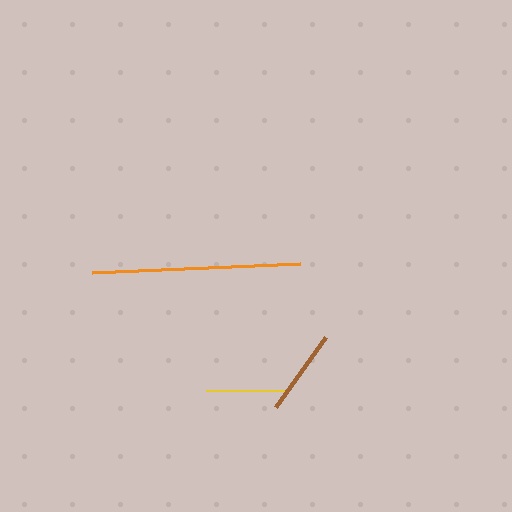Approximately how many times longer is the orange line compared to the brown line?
The orange line is approximately 2.4 times the length of the brown line.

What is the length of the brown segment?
The brown segment is approximately 85 pixels long.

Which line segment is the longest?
The orange line is the longest at approximately 208 pixels.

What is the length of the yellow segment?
The yellow segment is approximately 82 pixels long.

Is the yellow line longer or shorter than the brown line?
The brown line is longer than the yellow line.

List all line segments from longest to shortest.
From longest to shortest: orange, brown, yellow.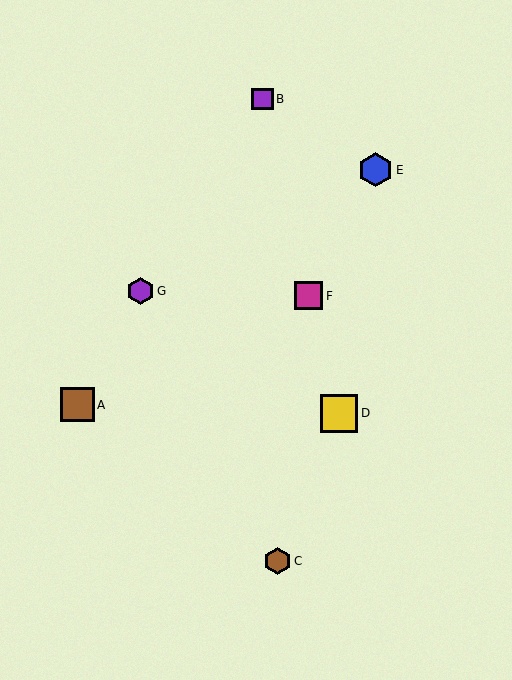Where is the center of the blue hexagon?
The center of the blue hexagon is at (376, 170).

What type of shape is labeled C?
Shape C is a brown hexagon.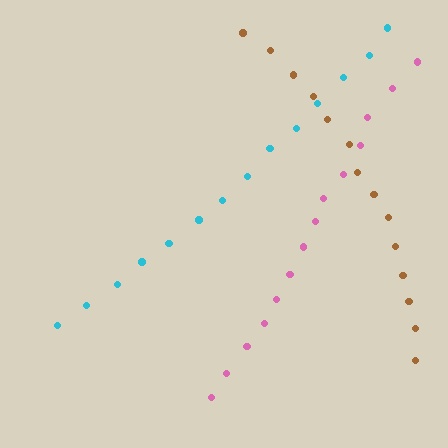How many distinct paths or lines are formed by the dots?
There are 3 distinct paths.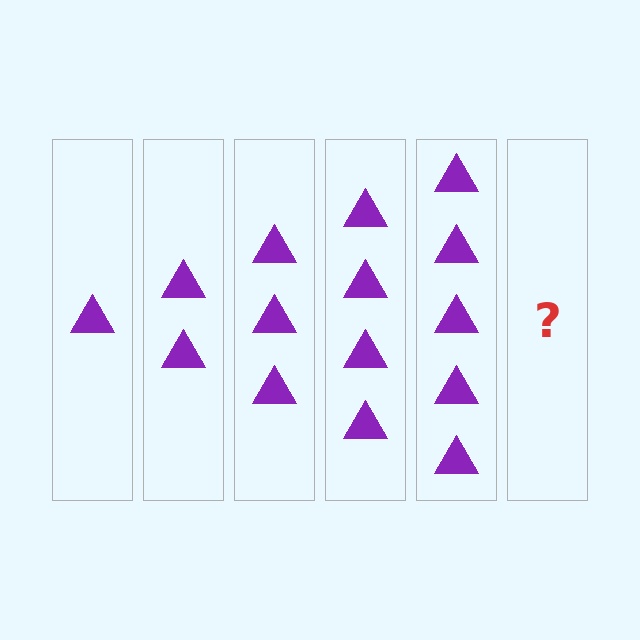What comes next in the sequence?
The next element should be 6 triangles.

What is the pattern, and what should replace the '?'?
The pattern is that each step adds one more triangle. The '?' should be 6 triangles.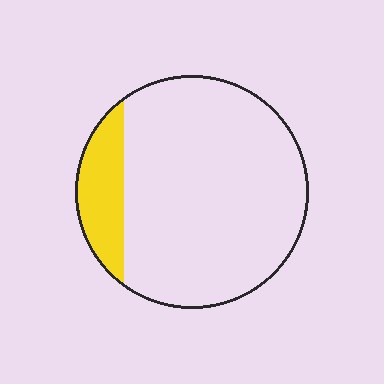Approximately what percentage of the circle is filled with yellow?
Approximately 15%.